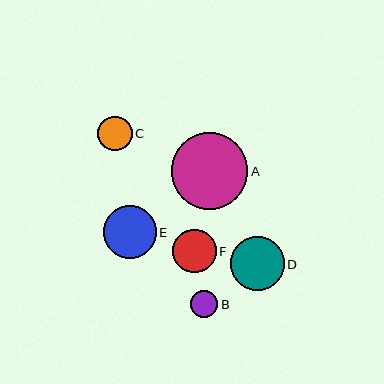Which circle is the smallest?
Circle B is the smallest with a size of approximately 27 pixels.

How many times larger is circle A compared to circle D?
Circle A is approximately 1.4 times the size of circle D.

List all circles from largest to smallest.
From largest to smallest: A, D, E, F, C, B.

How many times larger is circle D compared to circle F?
Circle D is approximately 1.2 times the size of circle F.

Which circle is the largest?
Circle A is the largest with a size of approximately 77 pixels.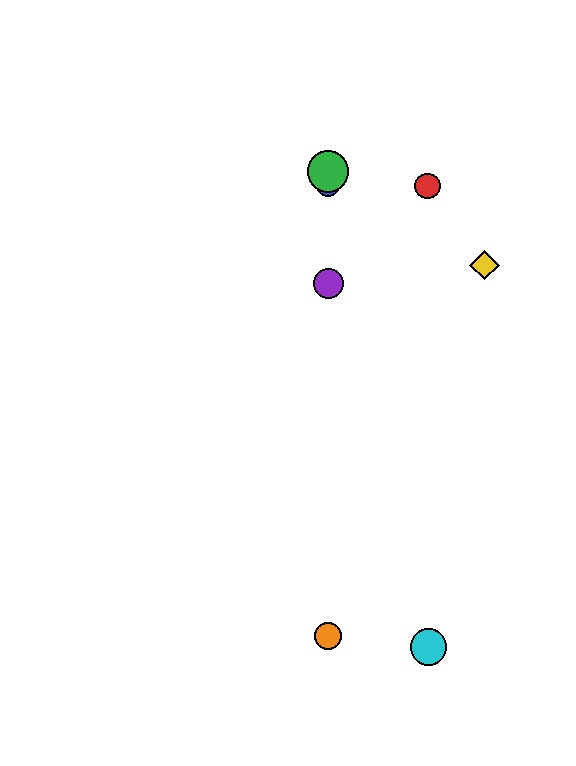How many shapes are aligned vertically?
4 shapes (the blue circle, the green circle, the purple circle, the orange circle) are aligned vertically.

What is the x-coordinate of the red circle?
The red circle is at x≈428.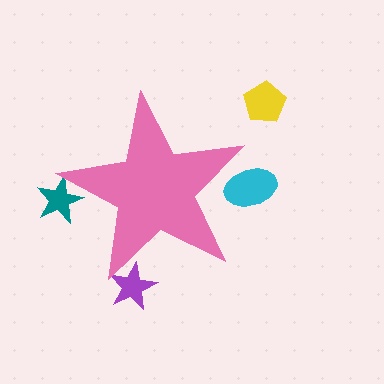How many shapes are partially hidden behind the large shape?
3 shapes are partially hidden.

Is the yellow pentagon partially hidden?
No, the yellow pentagon is fully visible.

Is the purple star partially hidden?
Yes, the purple star is partially hidden behind the pink star.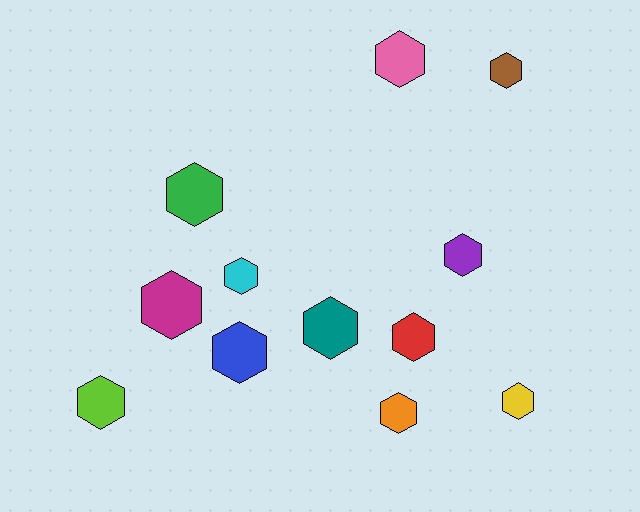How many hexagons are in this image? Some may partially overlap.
There are 12 hexagons.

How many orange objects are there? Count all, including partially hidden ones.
There is 1 orange object.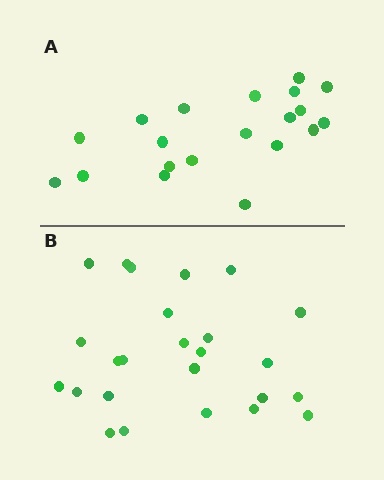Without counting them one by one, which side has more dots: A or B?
Region B (the bottom region) has more dots.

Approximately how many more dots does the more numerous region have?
Region B has about 5 more dots than region A.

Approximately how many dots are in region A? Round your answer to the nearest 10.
About 20 dots.